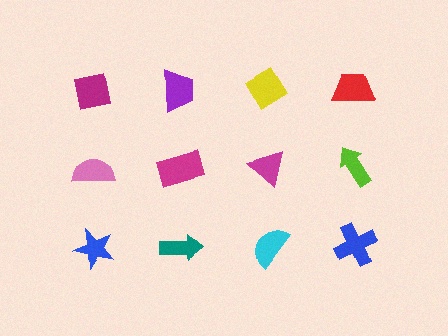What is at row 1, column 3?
A yellow diamond.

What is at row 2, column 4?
A lime arrow.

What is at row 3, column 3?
A cyan semicircle.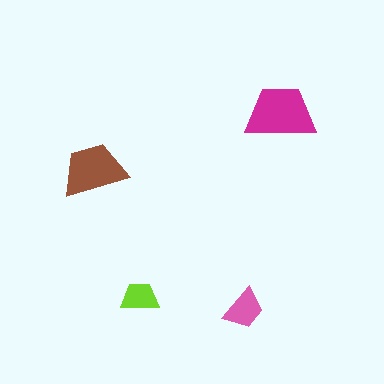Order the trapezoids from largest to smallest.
the magenta one, the brown one, the pink one, the lime one.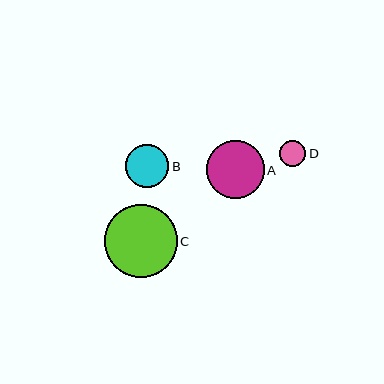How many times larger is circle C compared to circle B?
Circle C is approximately 1.7 times the size of circle B.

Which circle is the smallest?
Circle D is the smallest with a size of approximately 26 pixels.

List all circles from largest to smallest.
From largest to smallest: C, A, B, D.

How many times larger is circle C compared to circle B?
Circle C is approximately 1.7 times the size of circle B.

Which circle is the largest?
Circle C is the largest with a size of approximately 73 pixels.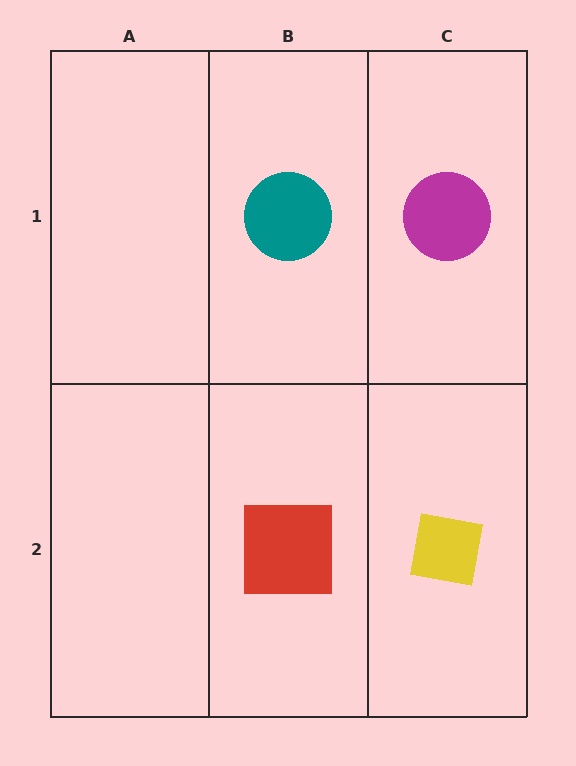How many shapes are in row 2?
2 shapes.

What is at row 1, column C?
A magenta circle.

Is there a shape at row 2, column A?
No, that cell is empty.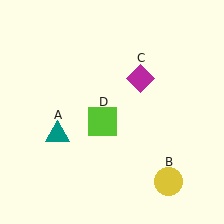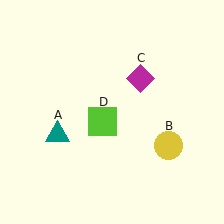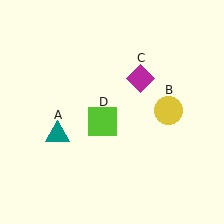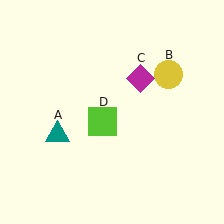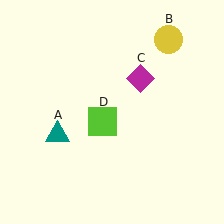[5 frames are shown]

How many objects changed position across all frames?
1 object changed position: yellow circle (object B).